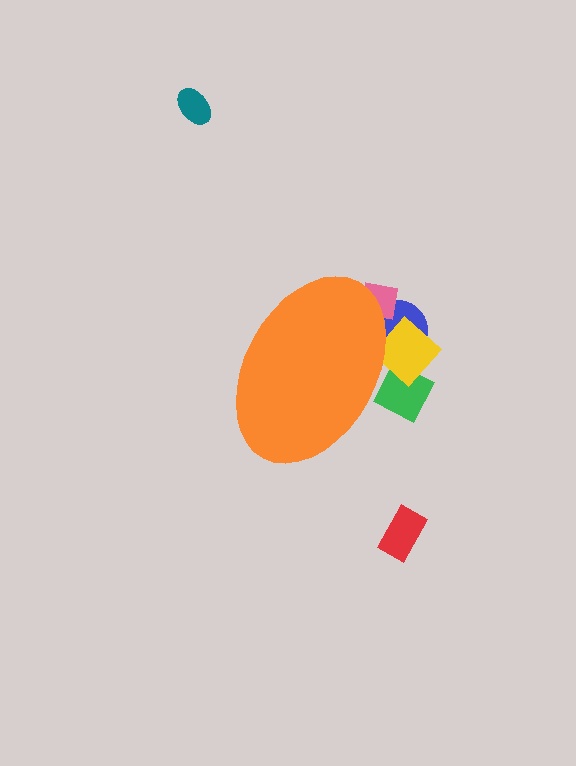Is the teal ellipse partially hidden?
No, the teal ellipse is fully visible.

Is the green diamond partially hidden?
Yes, the green diamond is partially hidden behind the orange ellipse.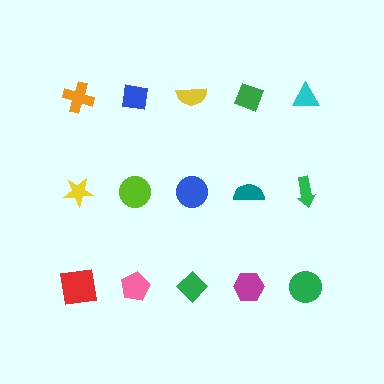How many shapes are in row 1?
5 shapes.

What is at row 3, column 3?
A green diamond.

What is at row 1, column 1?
An orange cross.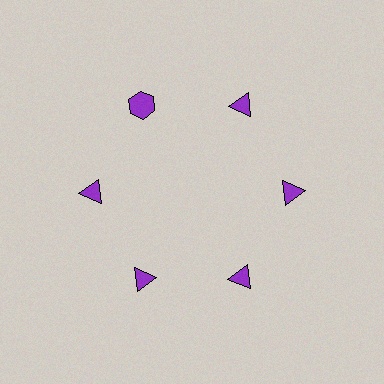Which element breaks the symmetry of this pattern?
The purple hexagon at roughly the 11 o'clock position breaks the symmetry. All other shapes are purple triangles.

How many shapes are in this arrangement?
There are 6 shapes arranged in a ring pattern.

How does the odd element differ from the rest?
It has a different shape: hexagon instead of triangle.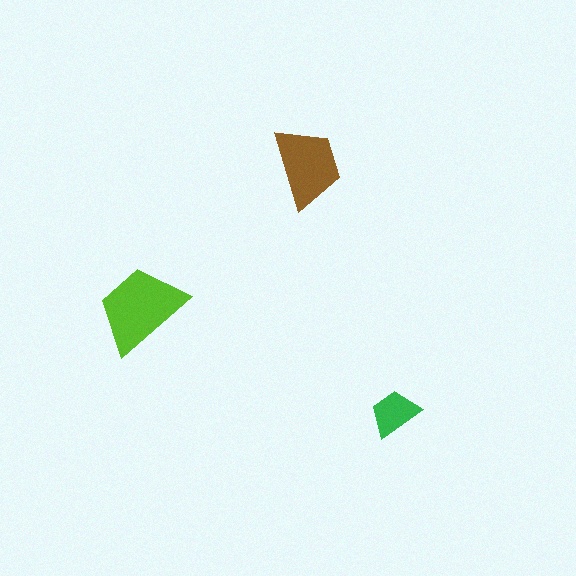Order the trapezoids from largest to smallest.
the lime one, the brown one, the green one.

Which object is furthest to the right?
The green trapezoid is rightmost.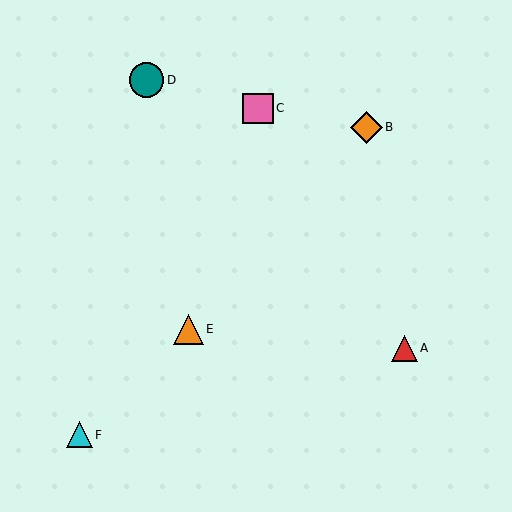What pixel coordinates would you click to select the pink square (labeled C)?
Click at (258, 108) to select the pink square C.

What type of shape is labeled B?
Shape B is an orange diamond.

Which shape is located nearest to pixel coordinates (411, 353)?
The red triangle (labeled A) at (404, 348) is nearest to that location.